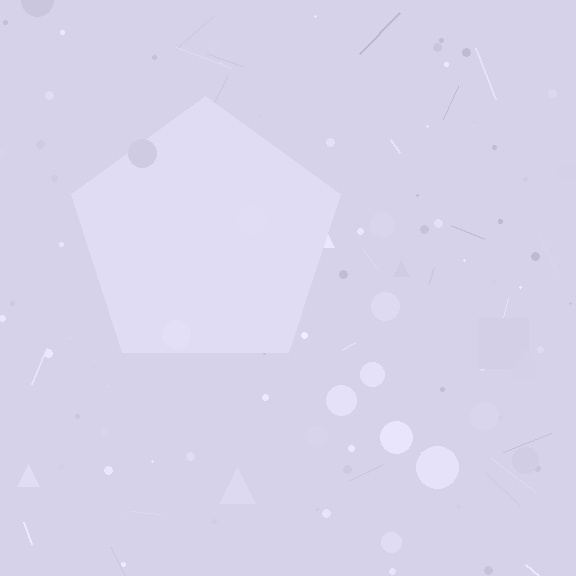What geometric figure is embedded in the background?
A pentagon is embedded in the background.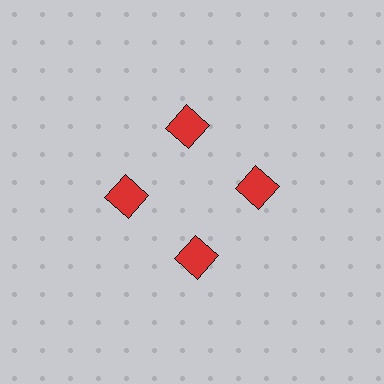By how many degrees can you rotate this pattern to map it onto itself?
The pattern maps onto itself every 90 degrees of rotation.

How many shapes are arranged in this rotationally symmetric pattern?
There are 4 shapes, arranged in 4 groups of 1.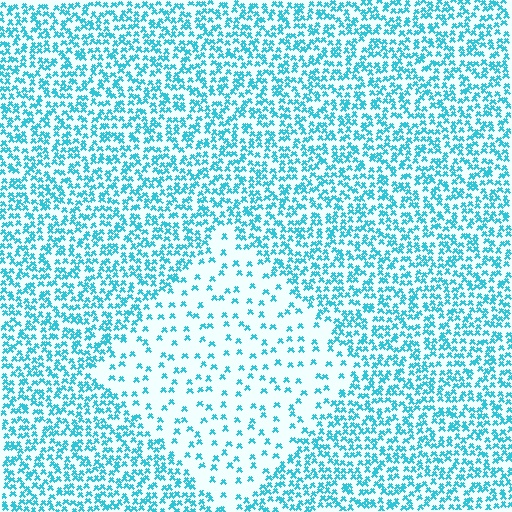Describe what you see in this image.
The image contains small cyan elements arranged at two different densities. A diamond-shaped region is visible where the elements are less densely packed than the surrounding area.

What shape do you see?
I see a diamond.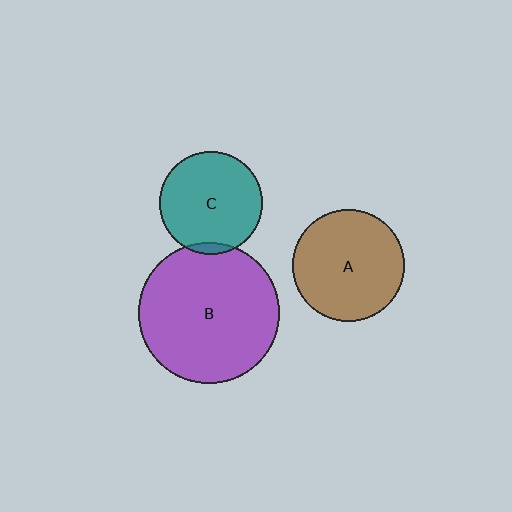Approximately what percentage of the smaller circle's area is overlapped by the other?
Approximately 5%.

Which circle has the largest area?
Circle B (purple).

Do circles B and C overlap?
Yes.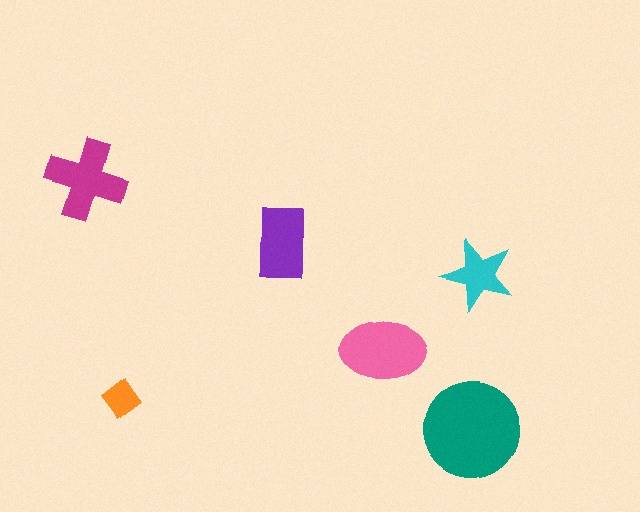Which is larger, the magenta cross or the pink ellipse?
The pink ellipse.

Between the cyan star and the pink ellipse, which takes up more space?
The pink ellipse.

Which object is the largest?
The teal circle.